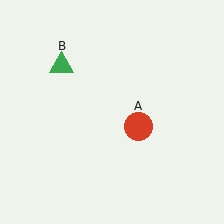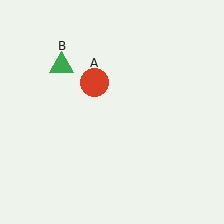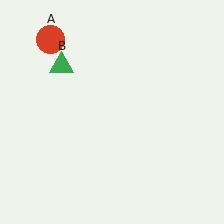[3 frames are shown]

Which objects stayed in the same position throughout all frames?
Green triangle (object B) remained stationary.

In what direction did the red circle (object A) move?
The red circle (object A) moved up and to the left.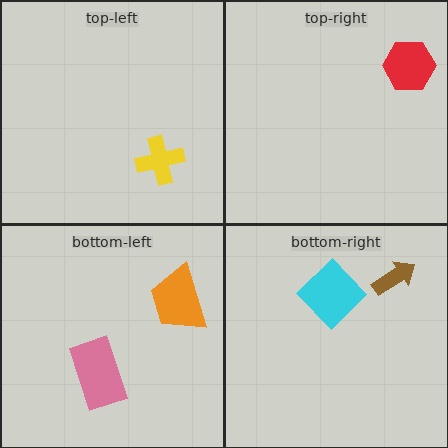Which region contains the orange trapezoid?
The bottom-left region.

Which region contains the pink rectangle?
The bottom-left region.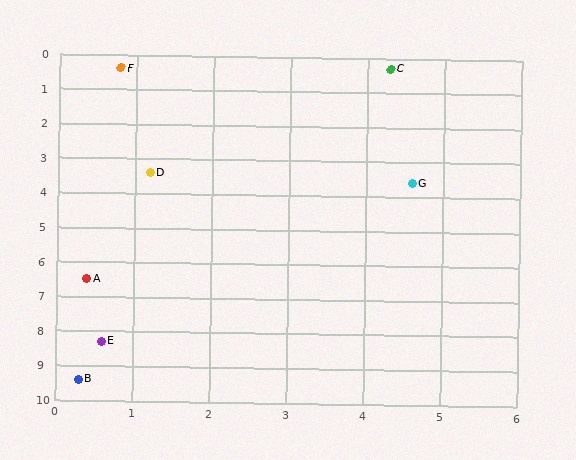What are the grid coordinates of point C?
Point C is at approximately (4.3, 0.3).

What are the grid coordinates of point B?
Point B is at approximately (0.3, 9.4).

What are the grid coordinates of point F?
Point F is at approximately (0.8, 0.4).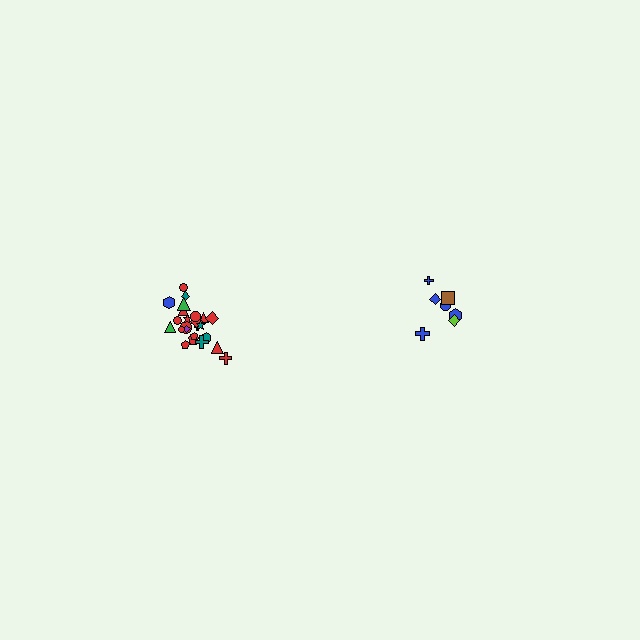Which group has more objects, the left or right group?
The left group.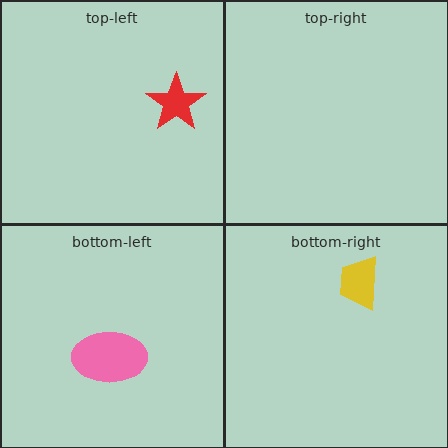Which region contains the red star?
The top-left region.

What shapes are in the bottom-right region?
The yellow trapezoid.